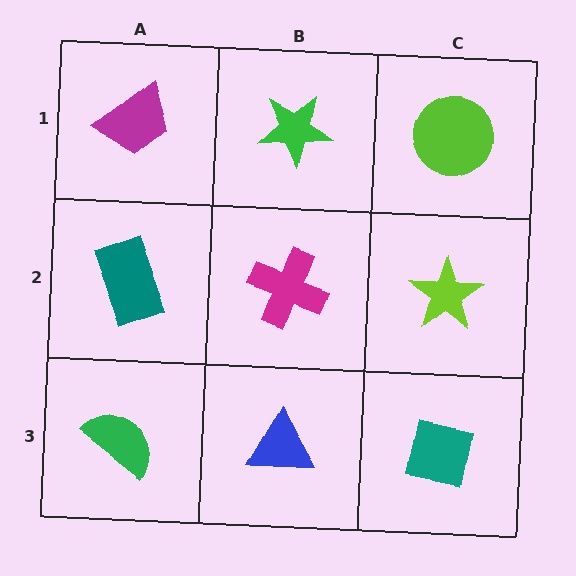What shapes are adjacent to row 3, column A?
A teal rectangle (row 2, column A), a blue triangle (row 3, column B).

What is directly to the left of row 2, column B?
A teal rectangle.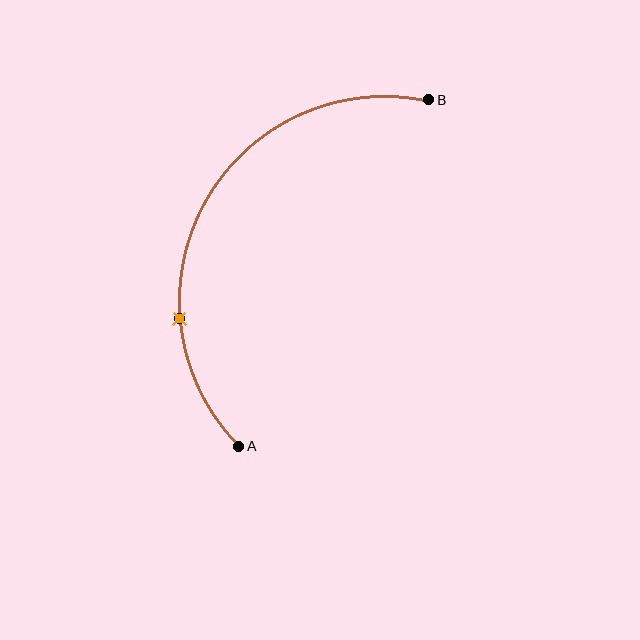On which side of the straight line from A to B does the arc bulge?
The arc bulges to the left of the straight line connecting A and B.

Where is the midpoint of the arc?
The arc midpoint is the point on the curve farthest from the straight line joining A and B. It sits to the left of that line.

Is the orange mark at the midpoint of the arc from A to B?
No. The orange mark lies on the arc but is closer to endpoint A. The arc midpoint would be at the point on the curve equidistant along the arc from both A and B.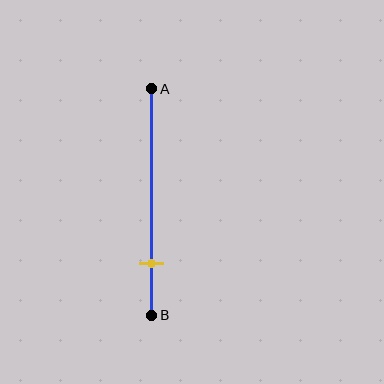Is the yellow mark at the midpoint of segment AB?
No, the mark is at about 75% from A, not at the 50% midpoint.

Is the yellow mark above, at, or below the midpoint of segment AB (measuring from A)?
The yellow mark is below the midpoint of segment AB.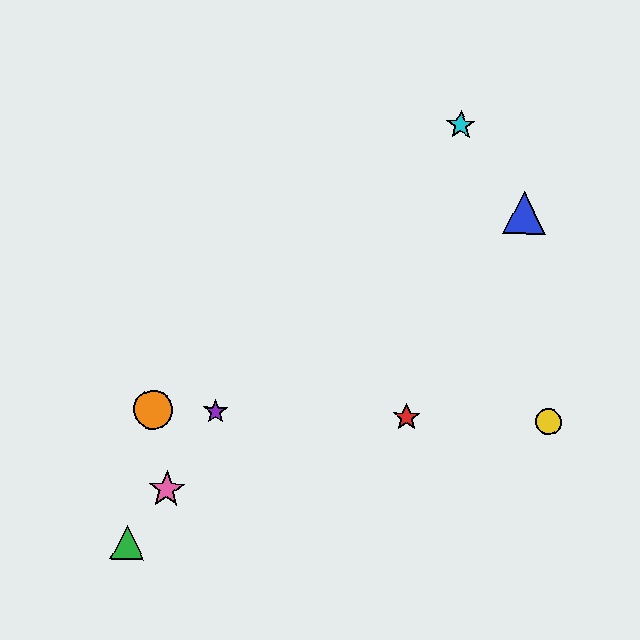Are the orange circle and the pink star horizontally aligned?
No, the orange circle is at y≈409 and the pink star is at y≈489.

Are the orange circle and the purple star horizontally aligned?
Yes, both are at y≈409.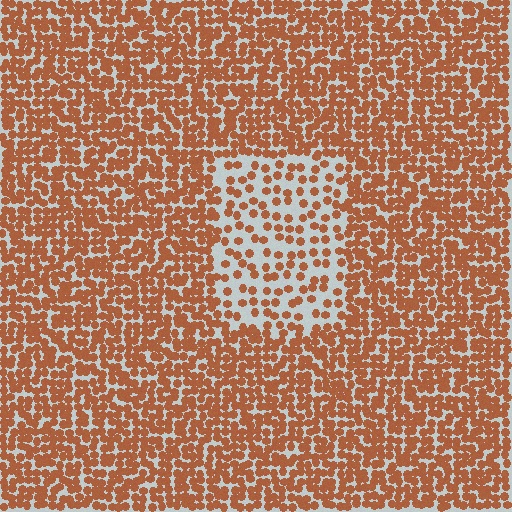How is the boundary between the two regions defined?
The boundary is defined by a change in element density (approximately 2.2x ratio). All elements are the same color, size, and shape.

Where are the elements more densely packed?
The elements are more densely packed outside the rectangle boundary.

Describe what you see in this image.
The image contains small brown elements arranged at two different densities. A rectangle-shaped region is visible where the elements are less densely packed than the surrounding area.